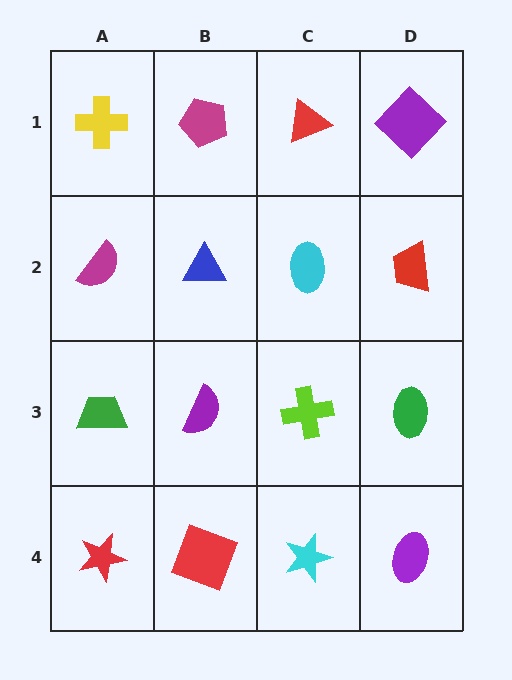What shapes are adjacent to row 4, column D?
A green ellipse (row 3, column D), a cyan star (row 4, column C).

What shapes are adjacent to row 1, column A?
A magenta semicircle (row 2, column A), a magenta pentagon (row 1, column B).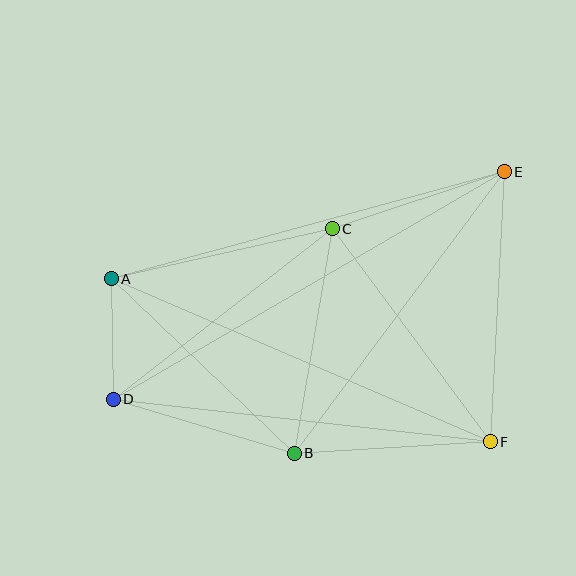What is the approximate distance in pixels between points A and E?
The distance between A and E is approximately 407 pixels.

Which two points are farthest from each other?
Points D and E are farthest from each other.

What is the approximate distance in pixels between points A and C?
The distance between A and C is approximately 227 pixels.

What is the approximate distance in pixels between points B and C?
The distance between B and C is approximately 228 pixels.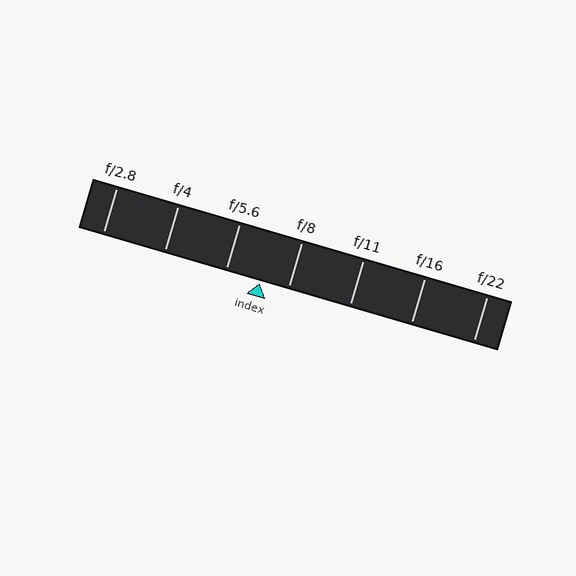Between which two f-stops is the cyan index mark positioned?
The index mark is between f/5.6 and f/8.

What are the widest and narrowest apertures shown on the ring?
The widest aperture shown is f/2.8 and the narrowest is f/22.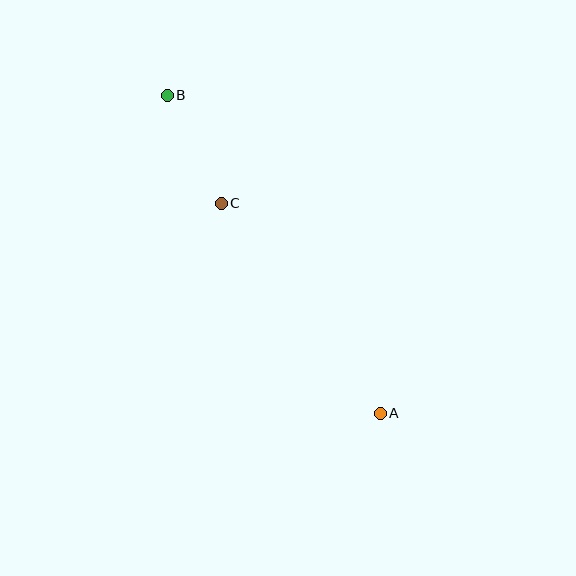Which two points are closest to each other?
Points B and C are closest to each other.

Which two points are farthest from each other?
Points A and B are farthest from each other.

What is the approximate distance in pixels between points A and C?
The distance between A and C is approximately 264 pixels.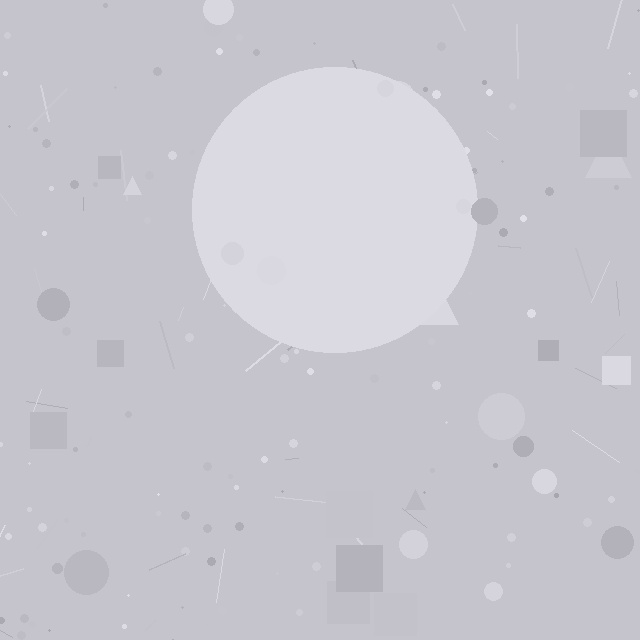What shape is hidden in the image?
A circle is hidden in the image.